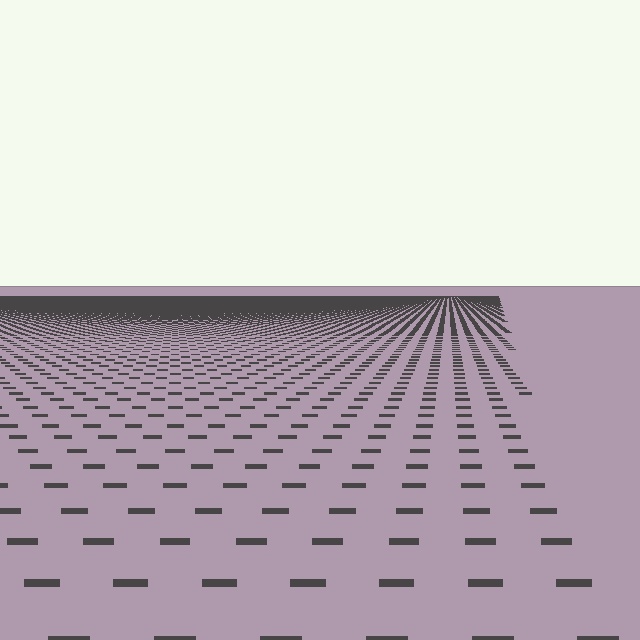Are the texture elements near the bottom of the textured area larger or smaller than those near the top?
Larger. Near the bottom, elements are closer to the viewer and appear at a bigger on-screen size.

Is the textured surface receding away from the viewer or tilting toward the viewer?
The surface is receding away from the viewer. Texture elements get smaller and denser toward the top.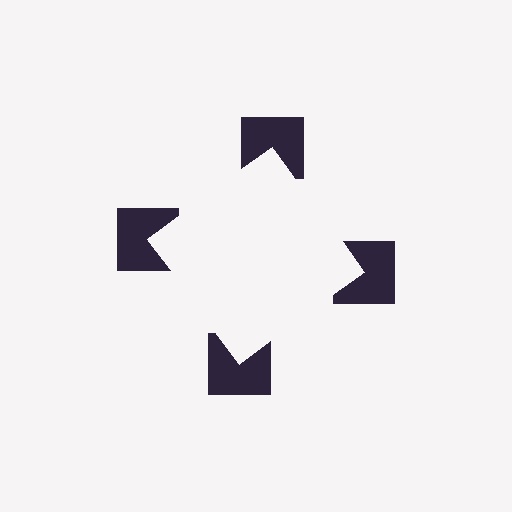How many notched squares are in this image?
There are 4 — one at each vertex of the illusory square.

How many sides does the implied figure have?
4 sides.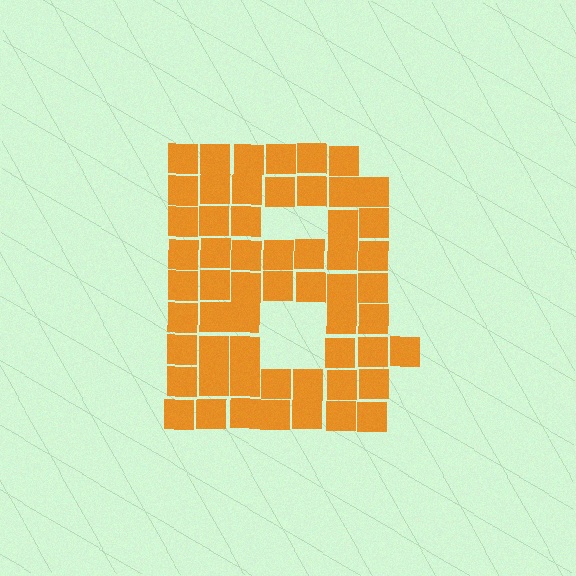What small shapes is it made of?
It is made of small squares.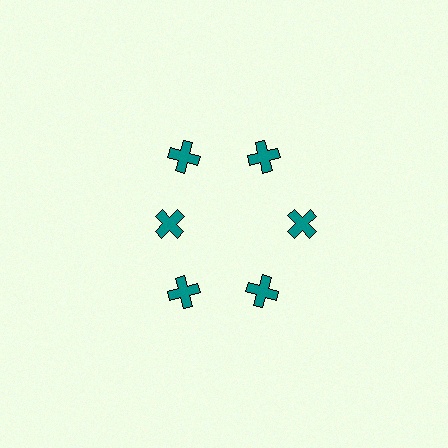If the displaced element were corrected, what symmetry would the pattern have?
It would have 6-fold rotational symmetry — the pattern would map onto itself every 60 degrees.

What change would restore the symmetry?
The symmetry would be restored by moving it outward, back onto the ring so that all 6 crosses sit at equal angles and equal distance from the center.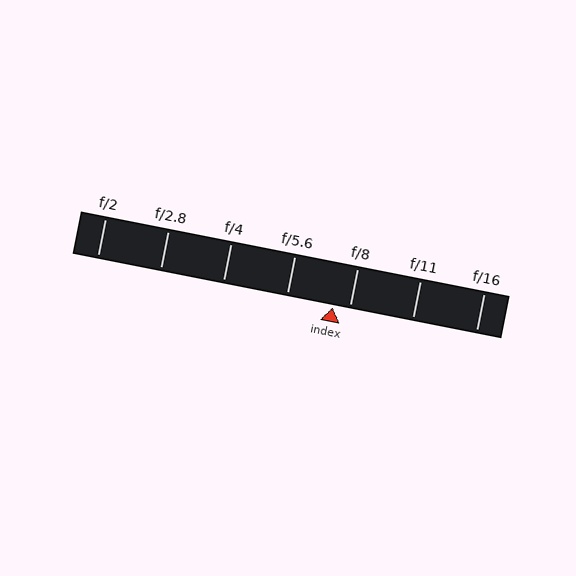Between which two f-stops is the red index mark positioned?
The index mark is between f/5.6 and f/8.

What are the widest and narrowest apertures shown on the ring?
The widest aperture shown is f/2 and the narrowest is f/16.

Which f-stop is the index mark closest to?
The index mark is closest to f/8.